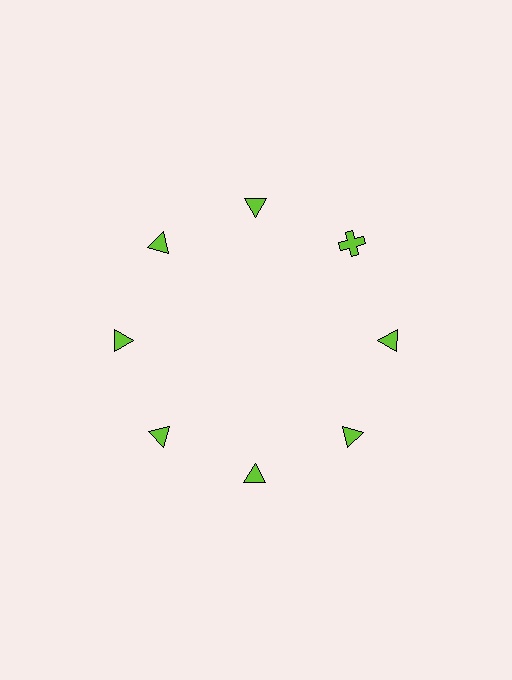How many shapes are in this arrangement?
There are 8 shapes arranged in a ring pattern.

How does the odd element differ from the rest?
It has a different shape: cross instead of triangle.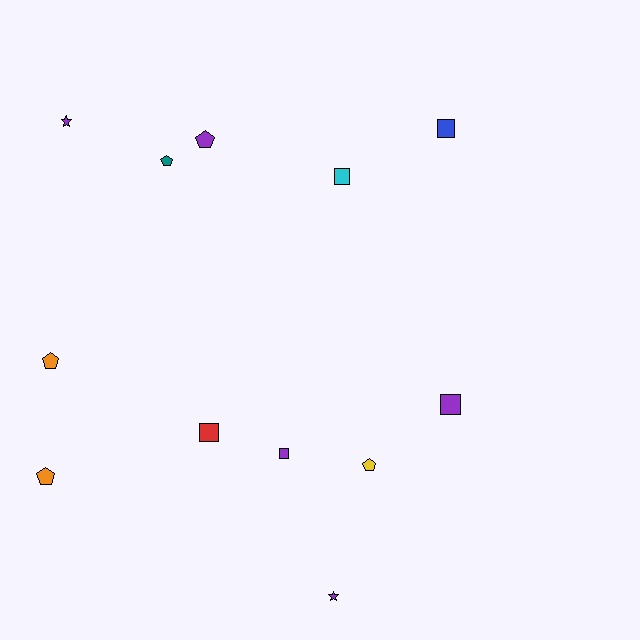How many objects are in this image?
There are 12 objects.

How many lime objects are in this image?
There are no lime objects.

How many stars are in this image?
There are 2 stars.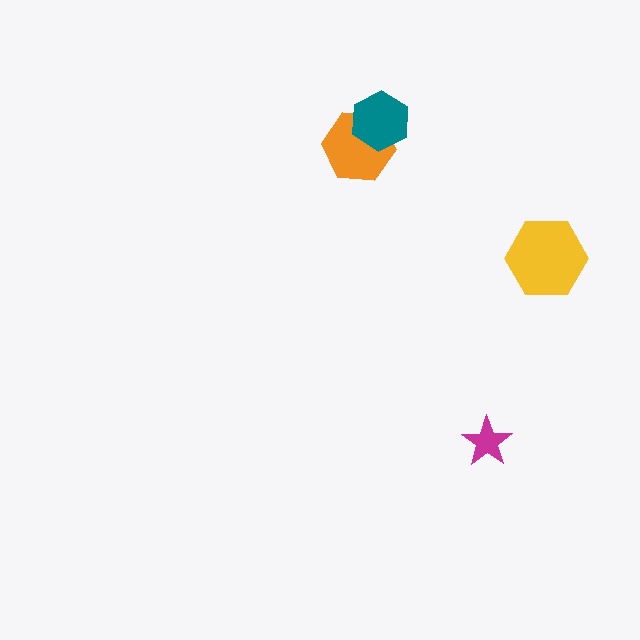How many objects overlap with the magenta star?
0 objects overlap with the magenta star.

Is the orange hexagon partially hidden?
Yes, it is partially covered by another shape.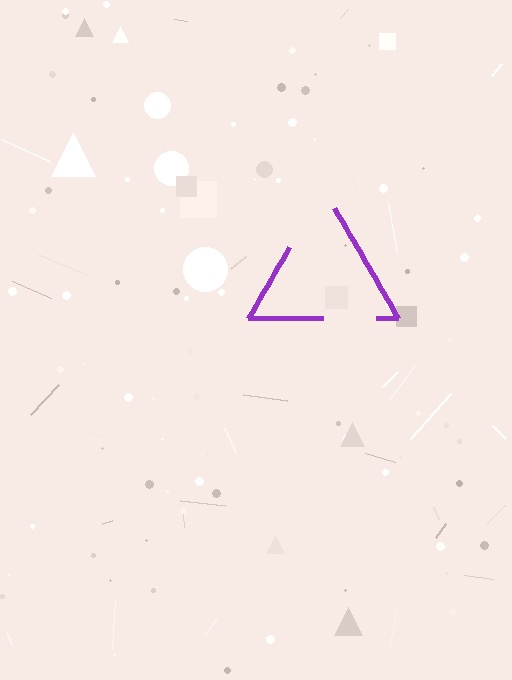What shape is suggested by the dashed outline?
The dashed outline suggests a triangle.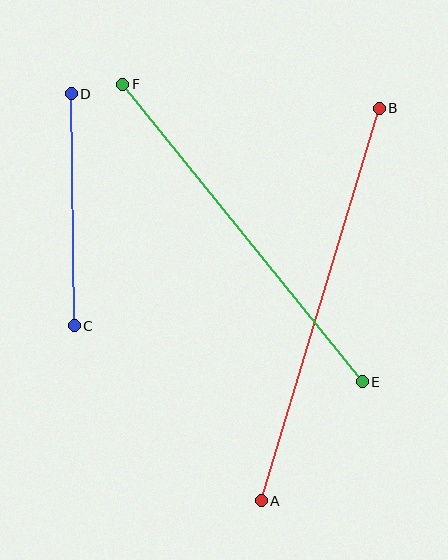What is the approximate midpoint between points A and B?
The midpoint is at approximately (320, 304) pixels.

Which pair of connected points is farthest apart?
Points A and B are farthest apart.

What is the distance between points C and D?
The distance is approximately 232 pixels.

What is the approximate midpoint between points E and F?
The midpoint is at approximately (243, 233) pixels.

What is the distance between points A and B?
The distance is approximately 409 pixels.